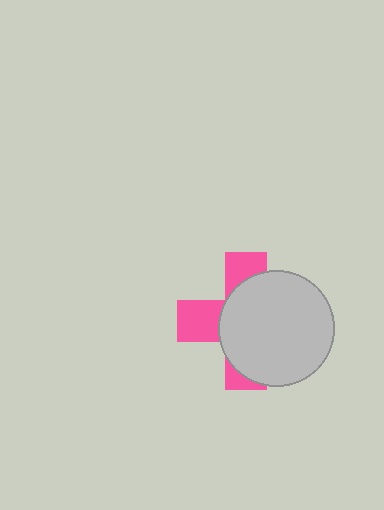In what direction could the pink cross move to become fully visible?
The pink cross could move left. That would shift it out from behind the light gray circle entirely.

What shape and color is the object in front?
The object in front is a light gray circle.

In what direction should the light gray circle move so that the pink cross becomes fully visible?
The light gray circle should move right. That is the shortest direction to clear the overlap and leave the pink cross fully visible.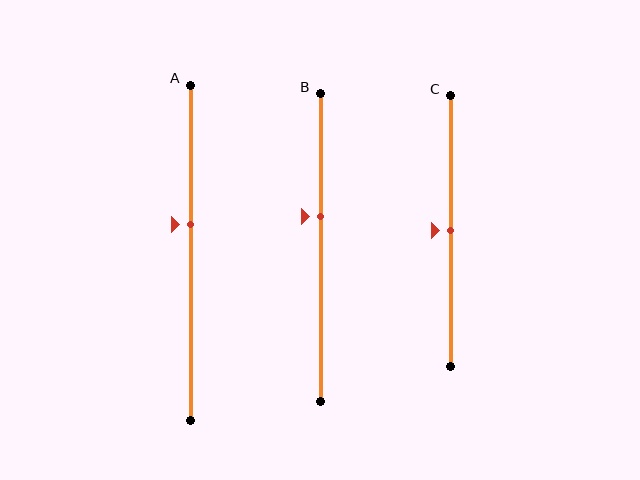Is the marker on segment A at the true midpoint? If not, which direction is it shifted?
No, the marker on segment A is shifted upward by about 8% of the segment length.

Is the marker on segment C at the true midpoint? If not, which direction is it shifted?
Yes, the marker on segment C is at the true midpoint.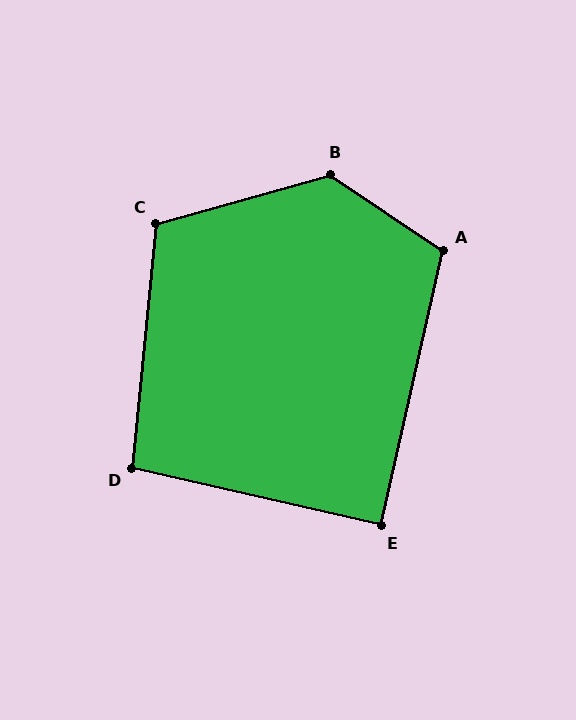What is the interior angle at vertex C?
Approximately 111 degrees (obtuse).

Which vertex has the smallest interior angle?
E, at approximately 90 degrees.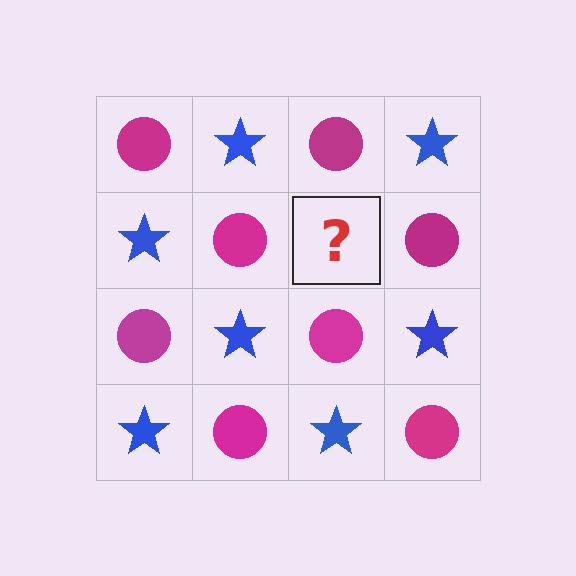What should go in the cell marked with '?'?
The missing cell should contain a blue star.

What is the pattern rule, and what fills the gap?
The rule is that it alternates magenta circle and blue star in a checkerboard pattern. The gap should be filled with a blue star.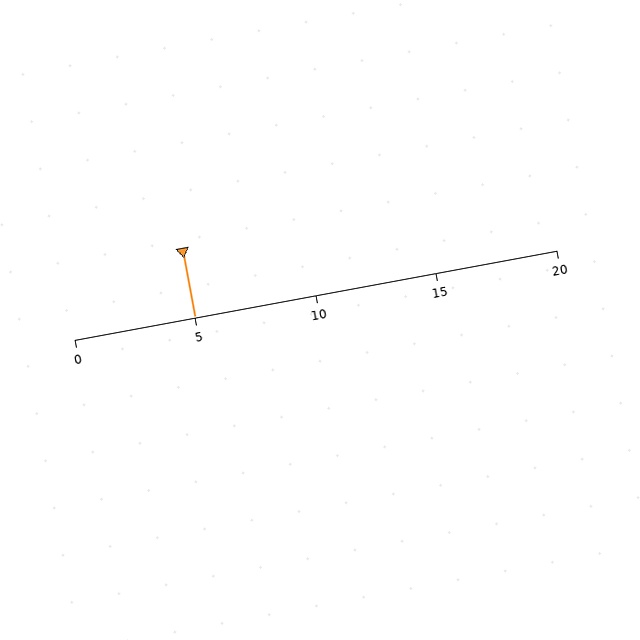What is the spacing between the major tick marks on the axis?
The major ticks are spaced 5 apart.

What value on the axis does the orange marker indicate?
The marker indicates approximately 5.